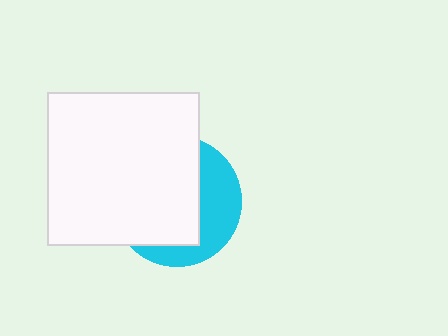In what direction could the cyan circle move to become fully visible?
The cyan circle could move right. That would shift it out from behind the white square entirely.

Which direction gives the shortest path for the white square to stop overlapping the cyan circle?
Moving left gives the shortest separation.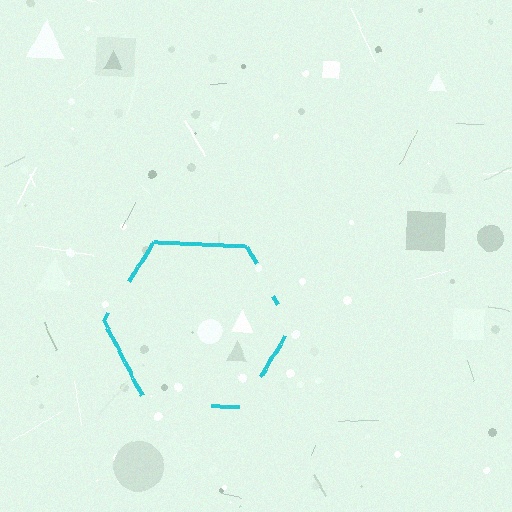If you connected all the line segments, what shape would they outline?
They would outline a hexagon.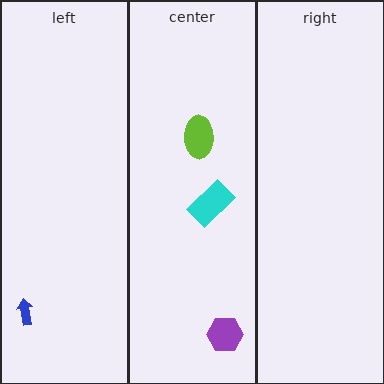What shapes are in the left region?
The blue arrow.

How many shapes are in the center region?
3.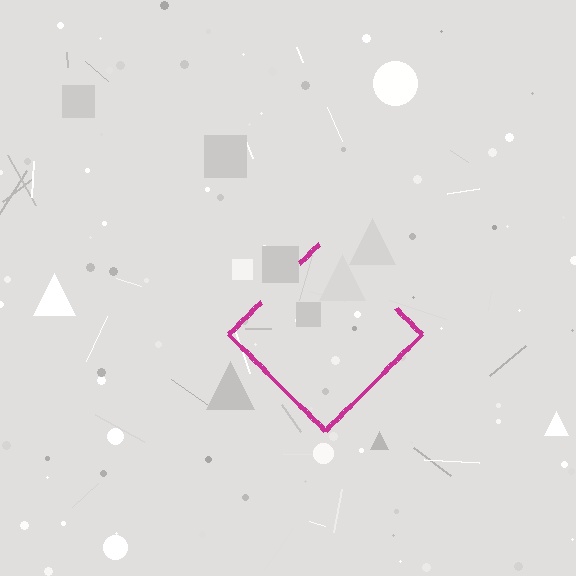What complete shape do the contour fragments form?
The contour fragments form a diamond.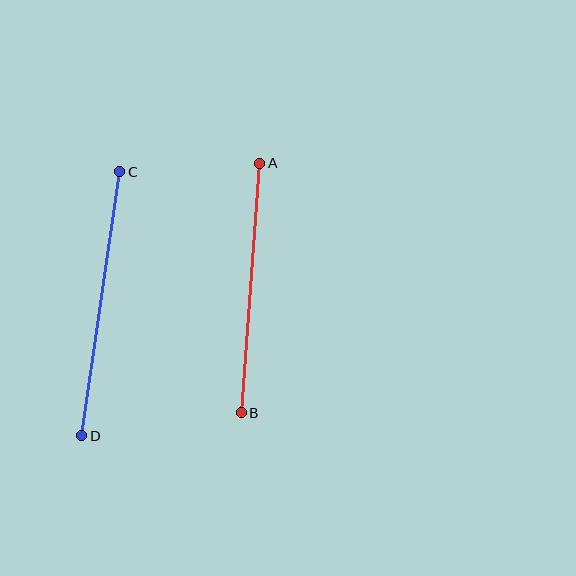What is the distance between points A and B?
The distance is approximately 250 pixels.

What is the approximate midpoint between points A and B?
The midpoint is at approximately (251, 288) pixels.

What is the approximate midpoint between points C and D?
The midpoint is at approximately (101, 304) pixels.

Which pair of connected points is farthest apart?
Points C and D are farthest apart.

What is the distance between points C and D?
The distance is approximately 267 pixels.